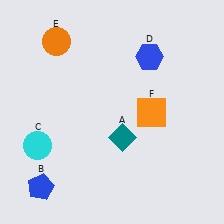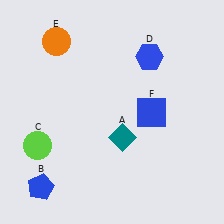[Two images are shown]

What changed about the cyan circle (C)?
In Image 1, C is cyan. In Image 2, it changed to lime.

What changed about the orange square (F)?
In Image 1, F is orange. In Image 2, it changed to blue.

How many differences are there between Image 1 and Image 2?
There are 2 differences between the two images.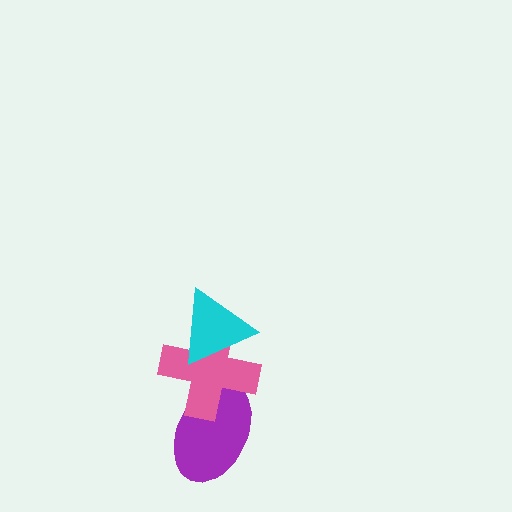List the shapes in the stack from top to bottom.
From top to bottom: the cyan triangle, the pink cross, the purple ellipse.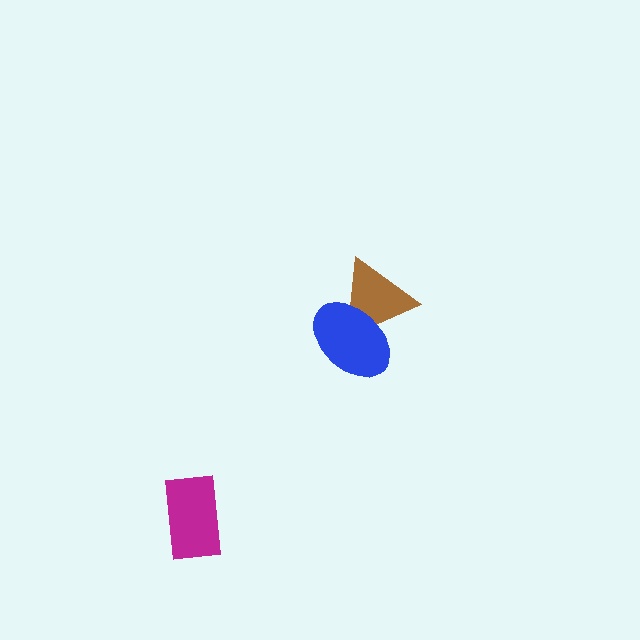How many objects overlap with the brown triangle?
1 object overlaps with the brown triangle.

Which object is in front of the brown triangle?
The blue ellipse is in front of the brown triangle.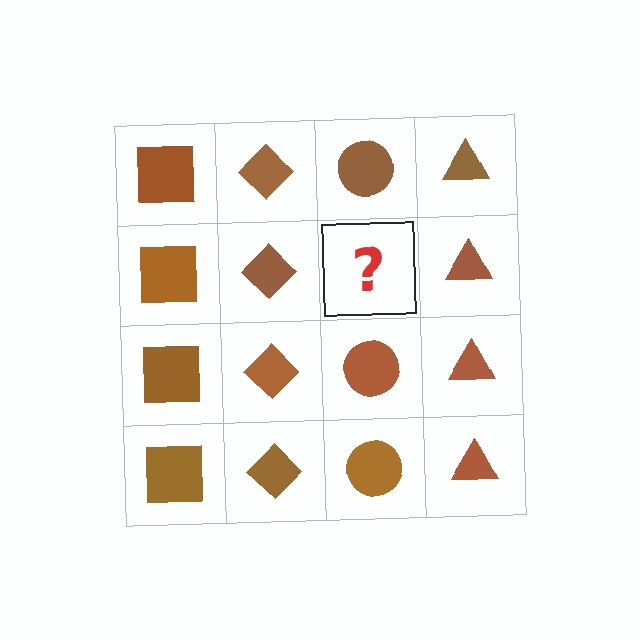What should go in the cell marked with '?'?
The missing cell should contain a brown circle.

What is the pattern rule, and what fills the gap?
The rule is that each column has a consistent shape. The gap should be filled with a brown circle.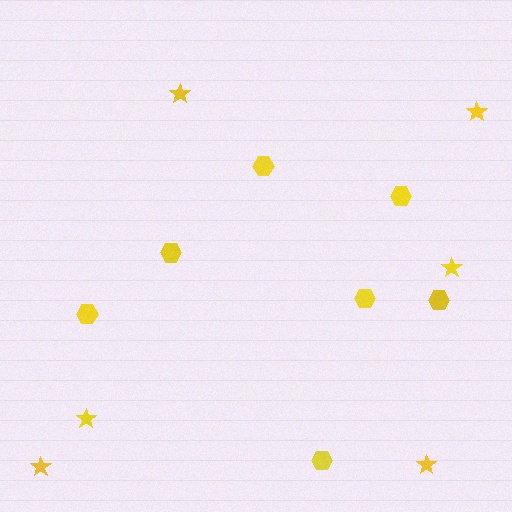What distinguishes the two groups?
There are 2 groups: one group of stars (6) and one group of hexagons (7).